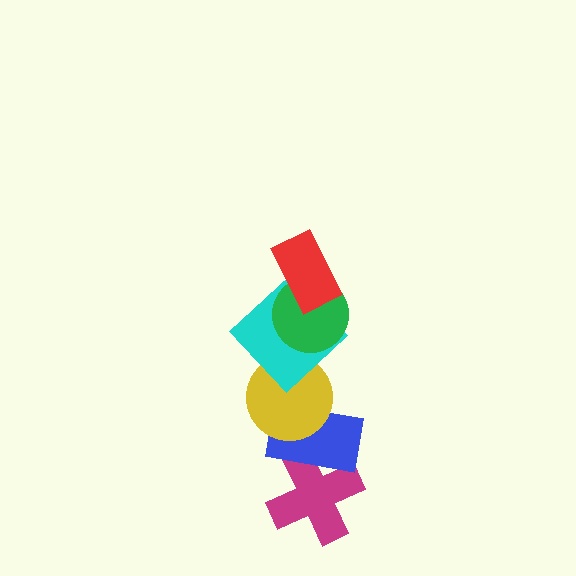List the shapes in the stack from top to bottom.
From top to bottom: the red rectangle, the green circle, the cyan diamond, the yellow circle, the blue rectangle, the magenta cross.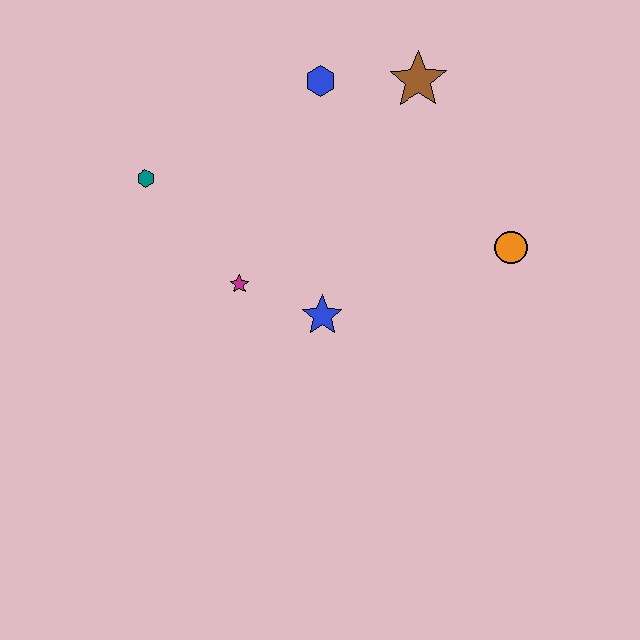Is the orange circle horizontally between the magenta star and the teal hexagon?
No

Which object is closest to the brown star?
The blue hexagon is closest to the brown star.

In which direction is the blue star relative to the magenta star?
The blue star is to the right of the magenta star.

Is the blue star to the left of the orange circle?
Yes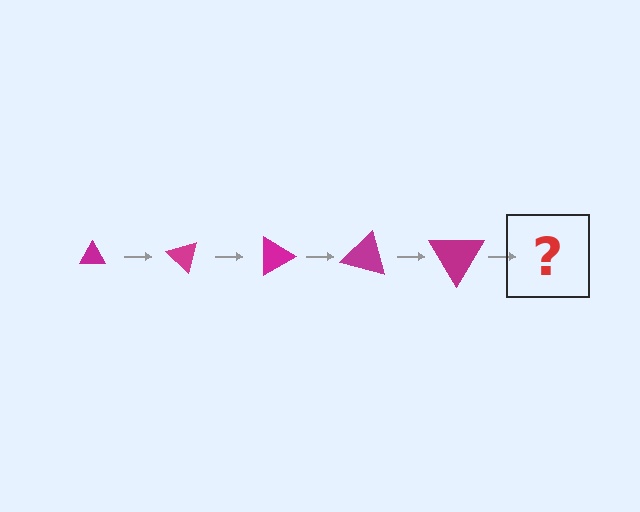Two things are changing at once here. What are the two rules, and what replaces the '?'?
The two rules are that the triangle grows larger each step and it rotates 45 degrees each step. The '?' should be a triangle, larger than the previous one and rotated 225 degrees from the start.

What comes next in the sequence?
The next element should be a triangle, larger than the previous one and rotated 225 degrees from the start.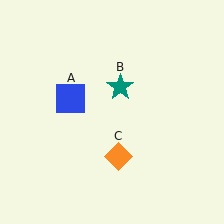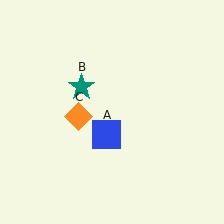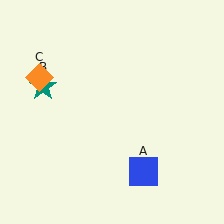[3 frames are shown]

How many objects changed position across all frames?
3 objects changed position: blue square (object A), teal star (object B), orange diamond (object C).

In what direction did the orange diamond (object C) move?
The orange diamond (object C) moved up and to the left.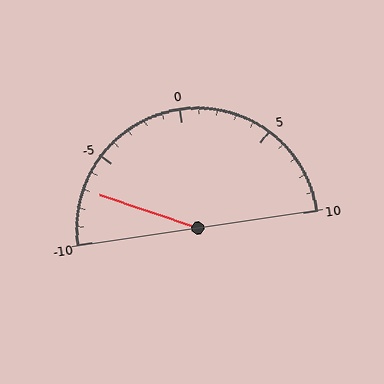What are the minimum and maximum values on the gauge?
The gauge ranges from -10 to 10.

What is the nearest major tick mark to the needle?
The nearest major tick mark is -5.